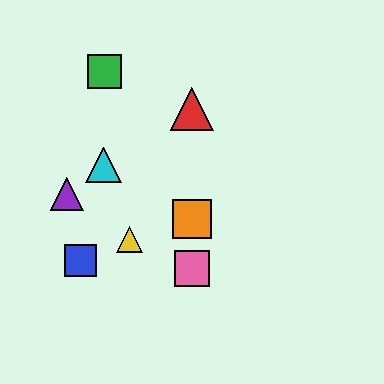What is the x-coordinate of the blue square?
The blue square is at x≈81.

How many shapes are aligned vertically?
3 shapes (the red triangle, the orange square, the pink square) are aligned vertically.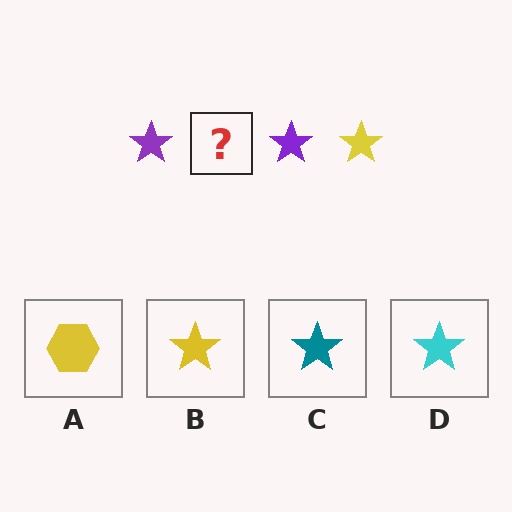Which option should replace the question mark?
Option B.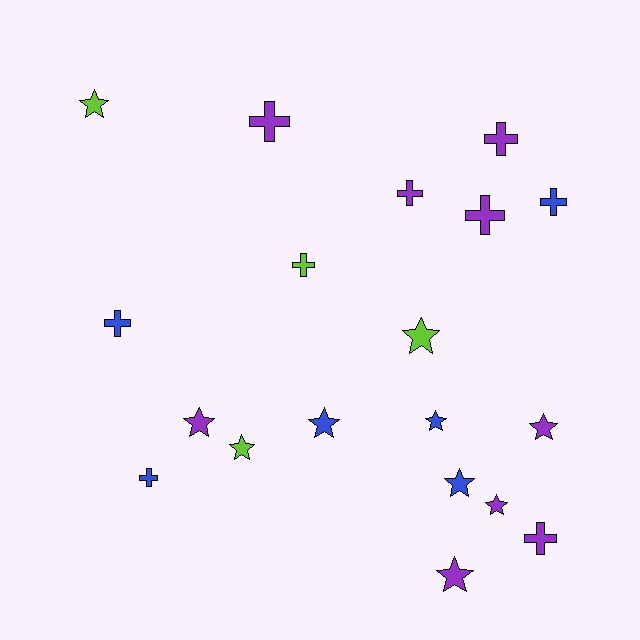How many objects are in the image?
There are 19 objects.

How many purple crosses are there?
There are 5 purple crosses.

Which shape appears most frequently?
Star, with 10 objects.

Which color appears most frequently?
Purple, with 9 objects.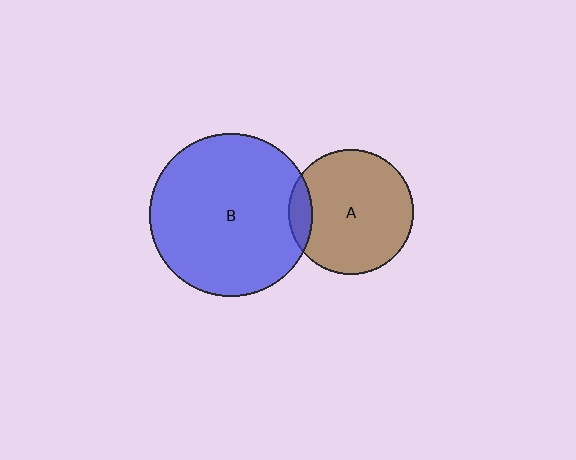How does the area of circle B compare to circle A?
Approximately 1.7 times.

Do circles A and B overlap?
Yes.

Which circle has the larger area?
Circle B (blue).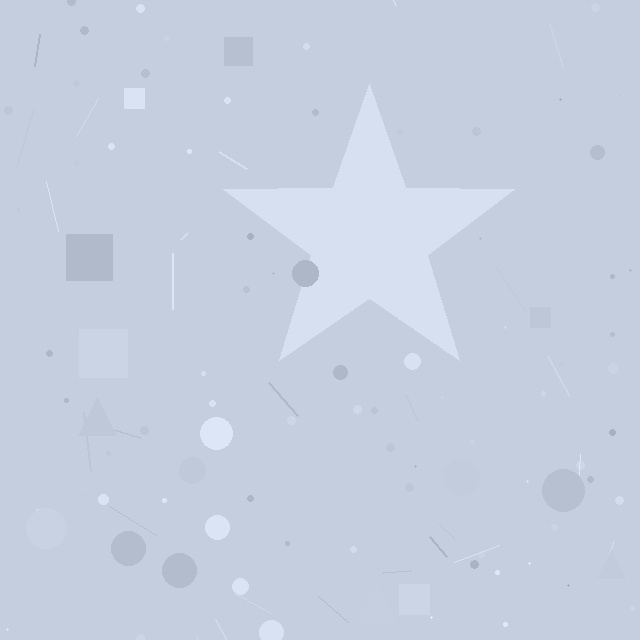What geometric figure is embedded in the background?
A star is embedded in the background.